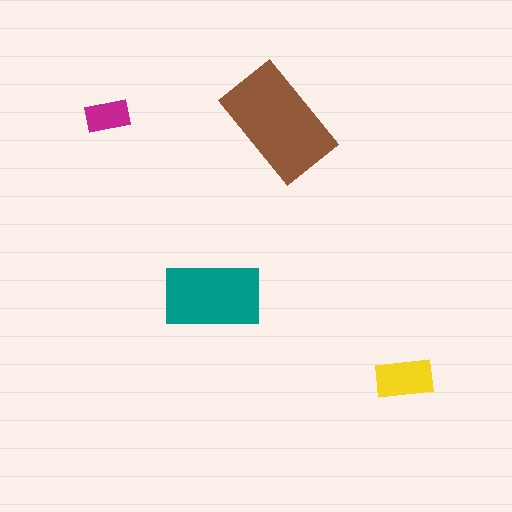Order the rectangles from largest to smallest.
the brown one, the teal one, the yellow one, the magenta one.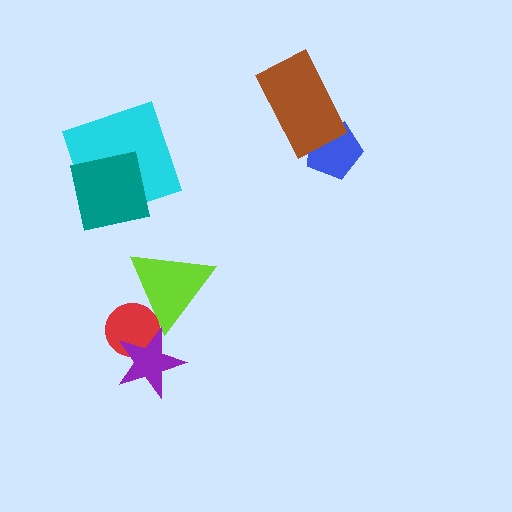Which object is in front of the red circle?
The purple star is in front of the red circle.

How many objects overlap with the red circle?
2 objects overlap with the red circle.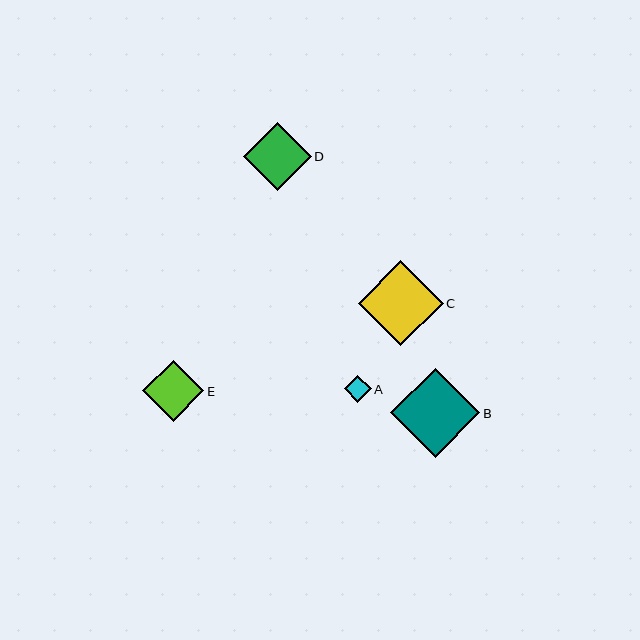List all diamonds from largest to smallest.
From largest to smallest: B, C, D, E, A.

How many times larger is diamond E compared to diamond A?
Diamond E is approximately 2.3 times the size of diamond A.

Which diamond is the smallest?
Diamond A is the smallest with a size of approximately 27 pixels.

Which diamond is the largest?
Diamond B is the largest with a size of approximately 89 pixels.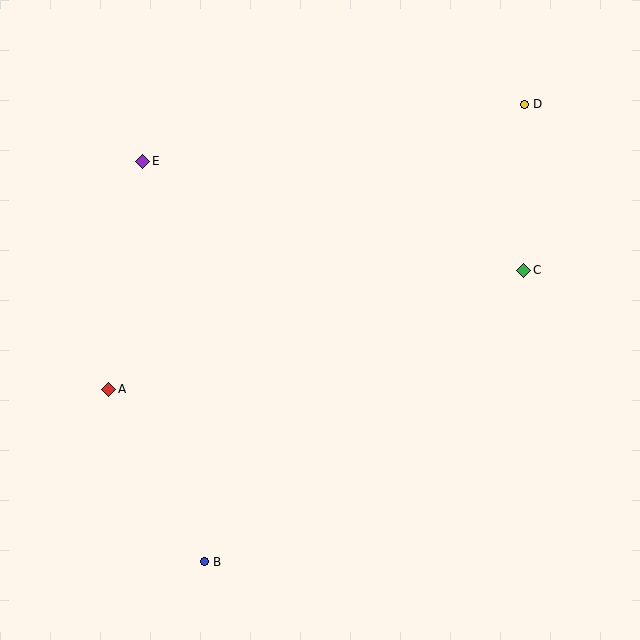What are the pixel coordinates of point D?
Point D is at (524, 104).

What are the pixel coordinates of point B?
Point B is at (204, 562).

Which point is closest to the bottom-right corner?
Point C is closest to the bottom-right corner.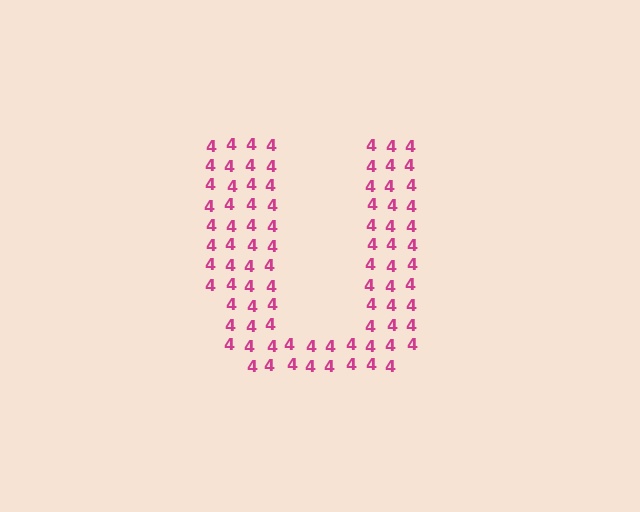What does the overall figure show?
The overall figure shows the letter U.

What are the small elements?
The small elements are digit 4's.